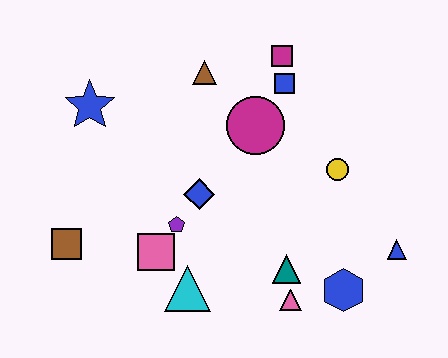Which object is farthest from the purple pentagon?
The blue triangle is farthest from the purple pentagon.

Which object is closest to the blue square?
The magenta square is closest to the blue square.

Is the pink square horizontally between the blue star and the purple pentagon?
Yes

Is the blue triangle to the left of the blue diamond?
No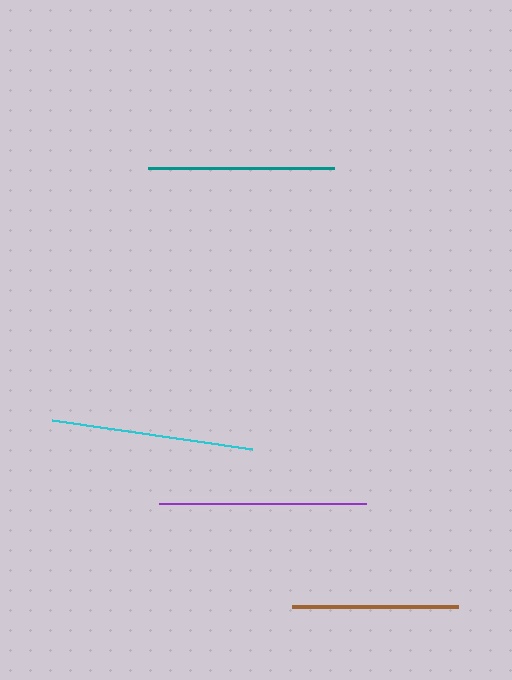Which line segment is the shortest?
The brown line is the shortest at approximately 166 pixels.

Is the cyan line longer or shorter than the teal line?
The cyan line is longer than the teal line.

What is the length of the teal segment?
The teal segment is approximately 186 pixels long.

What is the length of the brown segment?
The brown segment is approximately 166 pixels long.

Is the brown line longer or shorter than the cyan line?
The cyan line is longer than the brown line.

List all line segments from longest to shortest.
From longest to shortest: purple, cyan, teal, brown.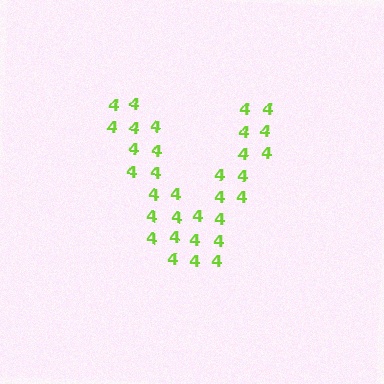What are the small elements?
The small elements are digit 4's.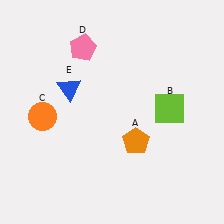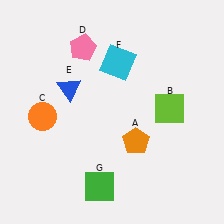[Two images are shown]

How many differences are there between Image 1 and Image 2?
There are 2 differences between the two images.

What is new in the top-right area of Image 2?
A cyan square (F) was added in the top-right area of Image 2.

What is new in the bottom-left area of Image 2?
A green square (G) was added in the bottom-left area of Image 2.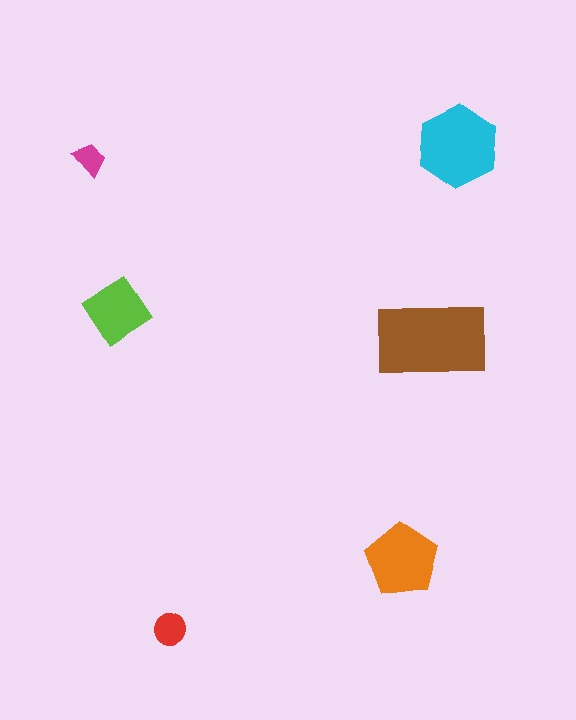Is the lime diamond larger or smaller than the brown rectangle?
Smaller.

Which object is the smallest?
The magenta trapezoid.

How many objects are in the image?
There are 6 objects in the image.